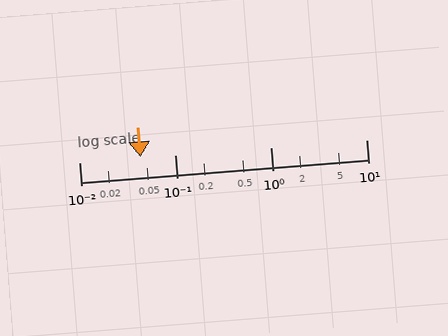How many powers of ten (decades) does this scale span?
The scale spans 3 decades, from 0.01 to 10.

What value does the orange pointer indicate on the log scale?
The pointer indicates approximately 0.044.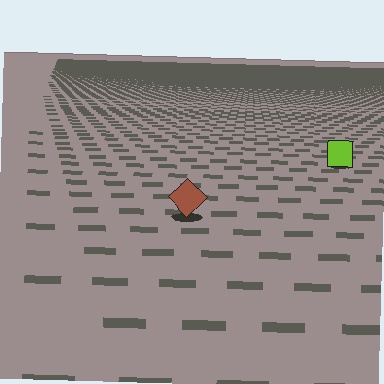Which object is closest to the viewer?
The brown diamond is closest. The texture marks near it are larger and more spread out.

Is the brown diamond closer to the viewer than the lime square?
Yes. The brown diamond is closer — you can tell from the texture gradient: the ground texture is coarser near it.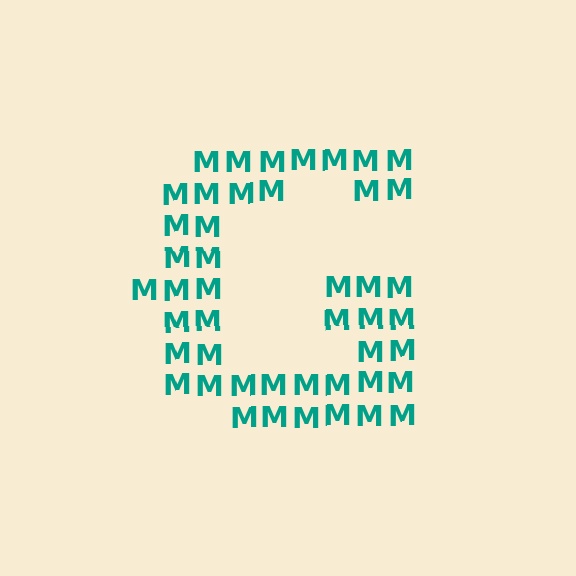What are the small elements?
The small elements are letter M's.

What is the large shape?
The large shape is the letter G.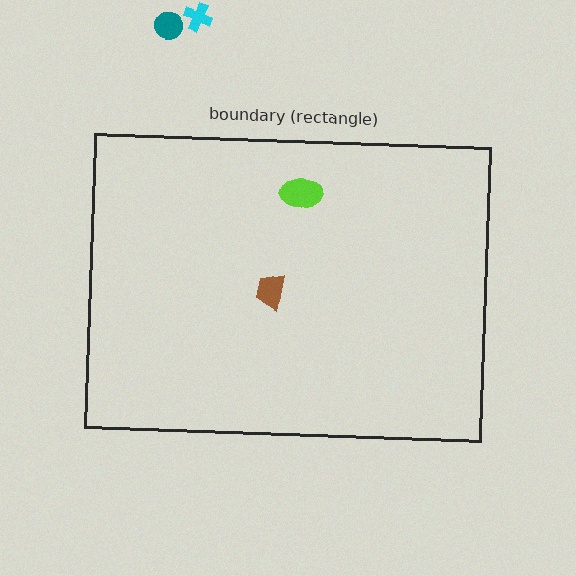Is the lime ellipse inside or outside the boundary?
Inside.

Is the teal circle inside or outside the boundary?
Outside.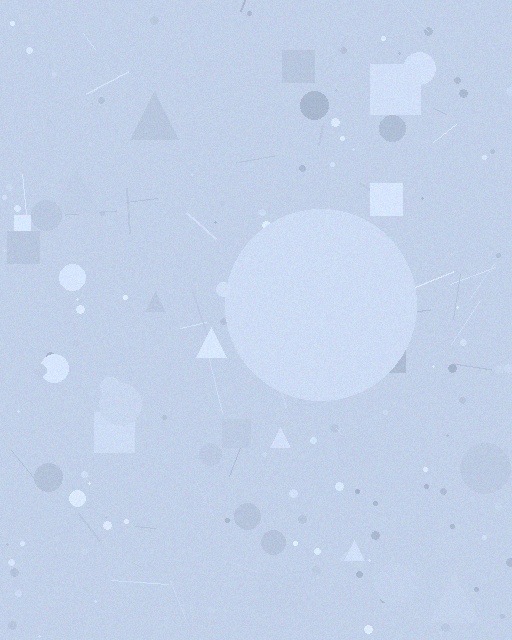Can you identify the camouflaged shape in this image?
The camouflaged shape is a circle.